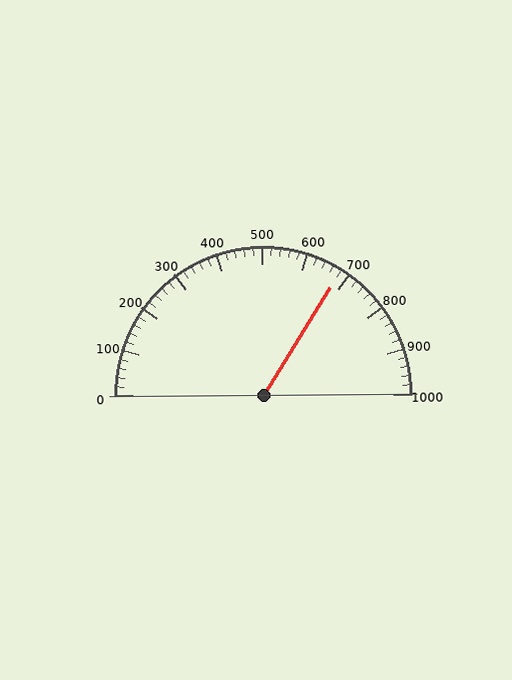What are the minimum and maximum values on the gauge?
The gauge ranges from 0 to 1000.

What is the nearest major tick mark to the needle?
The nearest major tick mark is 700.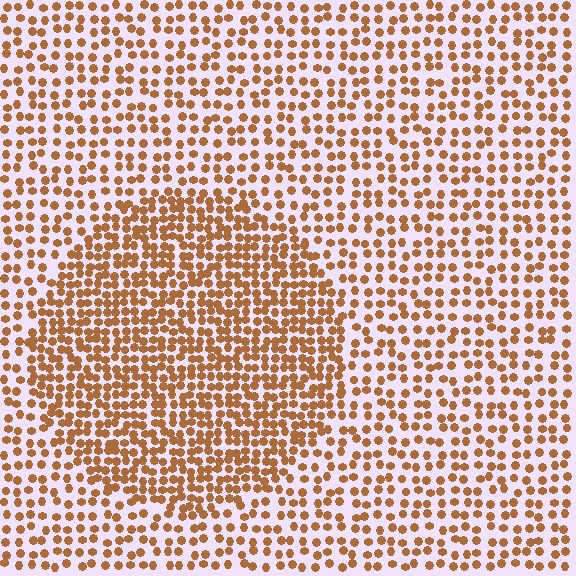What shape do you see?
I see a circle.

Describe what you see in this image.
The image contains small brown elements arranged at two different densities. A circle-shaped region is visible where the elements are more densely packed than the surrounding area.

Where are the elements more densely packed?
The elements are more densely packed inside the circle boundary.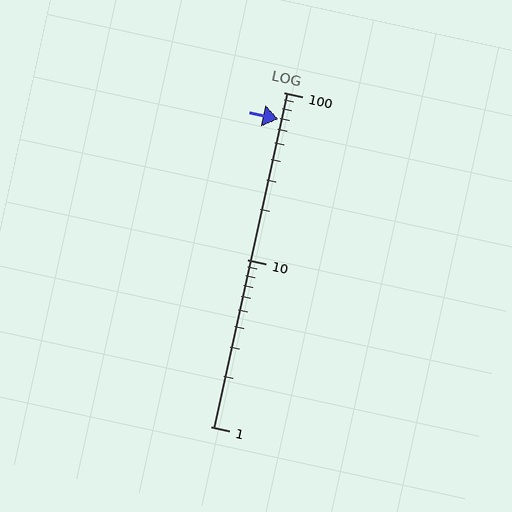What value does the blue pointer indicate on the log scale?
The pointer indicates approximately 69.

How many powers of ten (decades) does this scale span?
The scale spans 2 decades, from 1 to 100.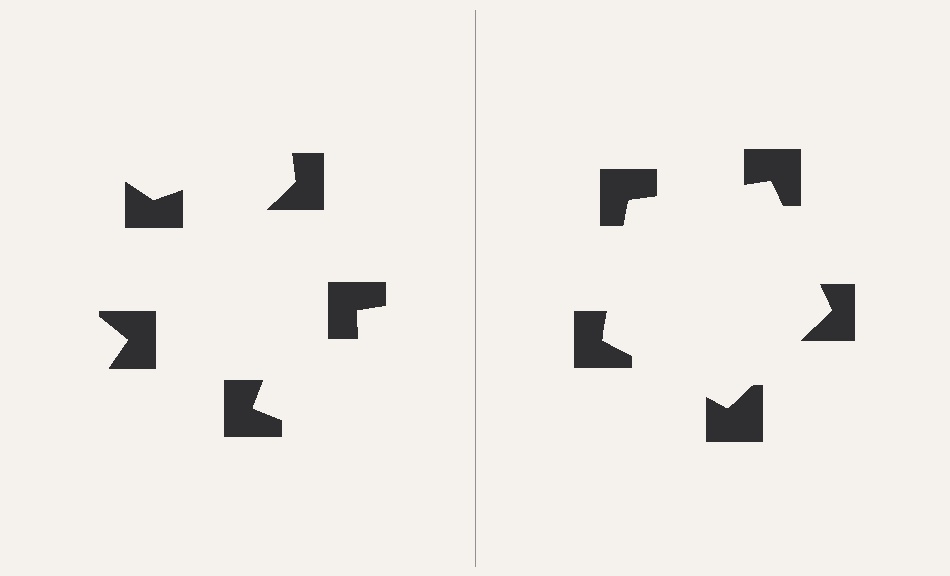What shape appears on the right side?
An illusory pentagon.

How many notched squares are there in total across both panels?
10 — 5 on each side.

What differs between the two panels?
The notched squares are positioned identically on both sides; only the wedge orientations differ. On the right they align to a pentagon; on the left they are misaligned.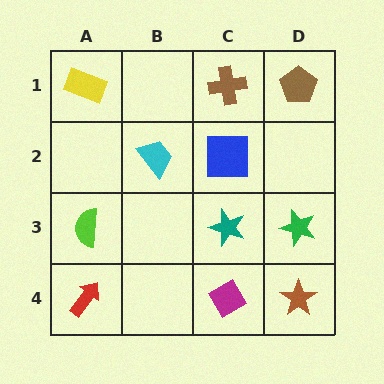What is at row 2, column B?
A cyan trapezoid.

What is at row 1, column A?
A yellow rectangle.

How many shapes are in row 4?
3 shapes.